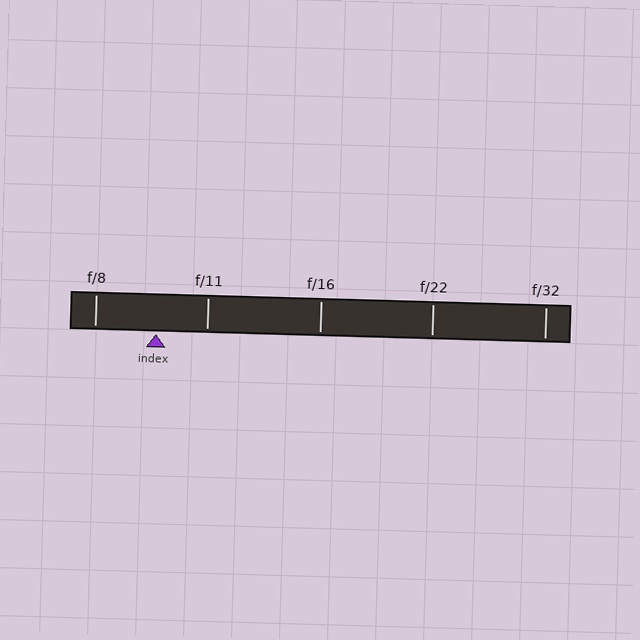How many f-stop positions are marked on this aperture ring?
There are 5 f-stop positions marked.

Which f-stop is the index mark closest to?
The index mark is closest to f/11.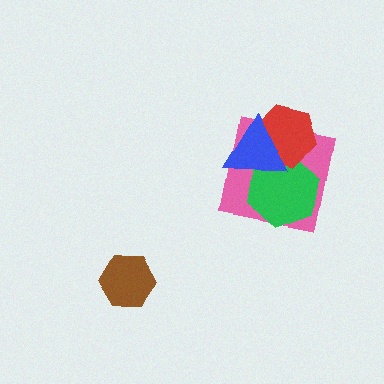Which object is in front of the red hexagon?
The blue triangle is in front of the red hexagon.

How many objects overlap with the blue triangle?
3 objects overlap with the blue triangle.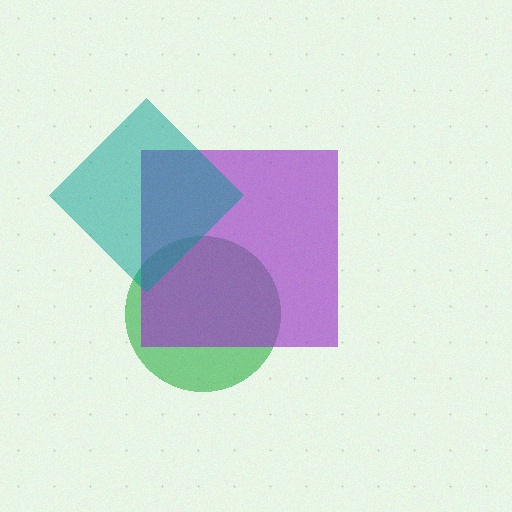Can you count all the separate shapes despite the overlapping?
Yes, there are 3 separate shapes.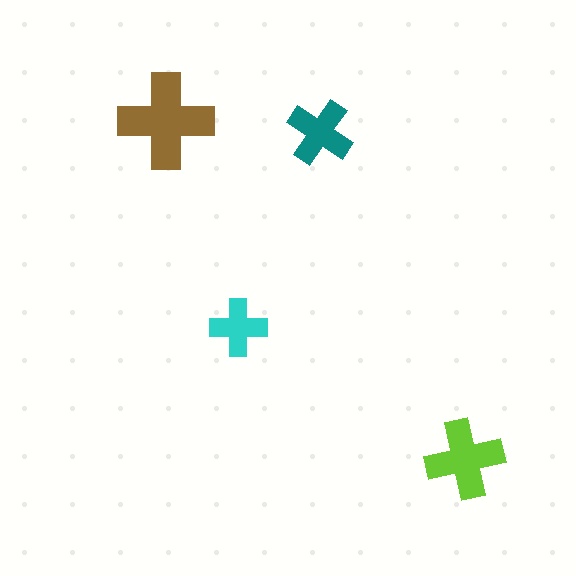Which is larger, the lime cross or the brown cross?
The brown one.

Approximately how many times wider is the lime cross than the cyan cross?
About 1.5 times wider.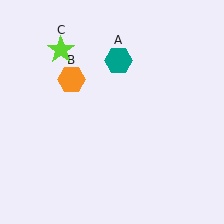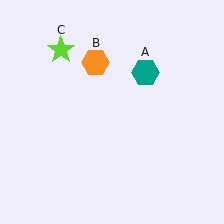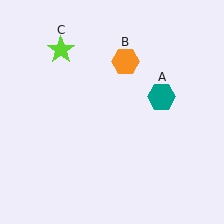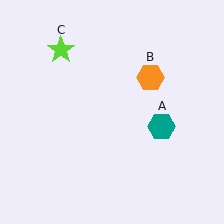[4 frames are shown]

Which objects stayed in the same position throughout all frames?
Lime star (object C) remained stationary.